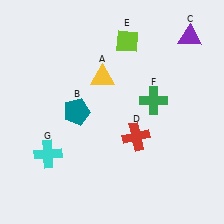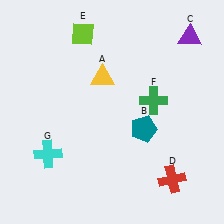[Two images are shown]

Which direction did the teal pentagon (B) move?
The teal pentagon (B) moved right.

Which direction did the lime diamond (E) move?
The lime diamond (E) moved left.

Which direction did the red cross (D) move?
The red cross (D) moved down.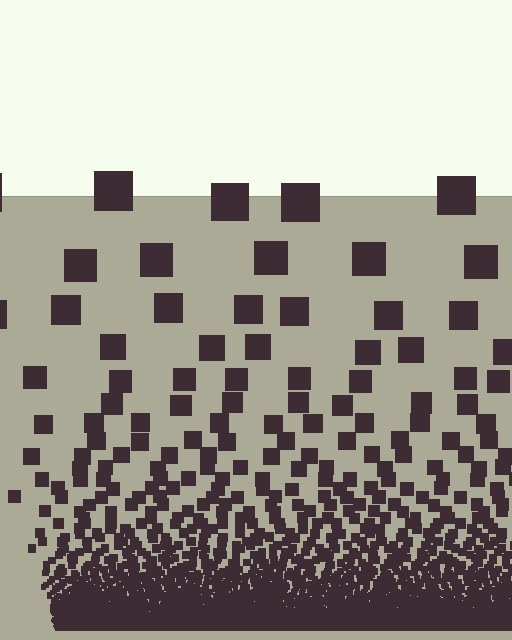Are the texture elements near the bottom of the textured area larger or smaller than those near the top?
Smaller. The gradient is inverted — elements near the bottom are smaller and denser.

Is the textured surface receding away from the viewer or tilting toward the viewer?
The surface appears to tilt toward the viewer. Texture elements get larger and sparser toward the top.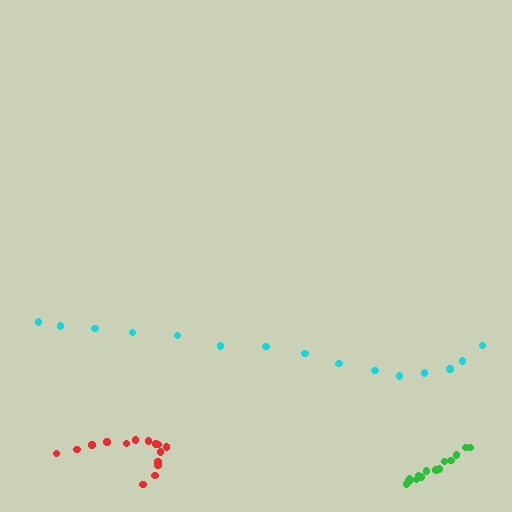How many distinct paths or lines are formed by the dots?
There are 3 distinct paths.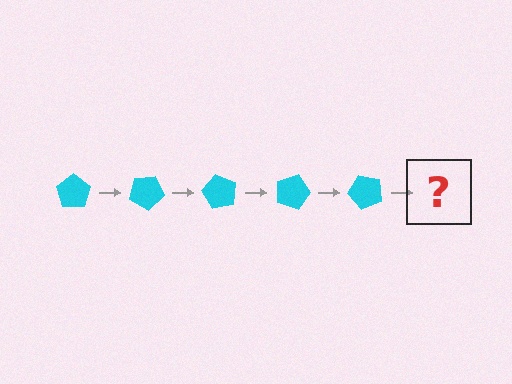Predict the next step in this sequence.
The next step is a cyan pentagon rotated 150 degrees.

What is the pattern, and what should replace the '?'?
The pattern is that the pentagon rotates 30 degrees each step. The '?' should be a cyan pentagon rotated 150 degrees.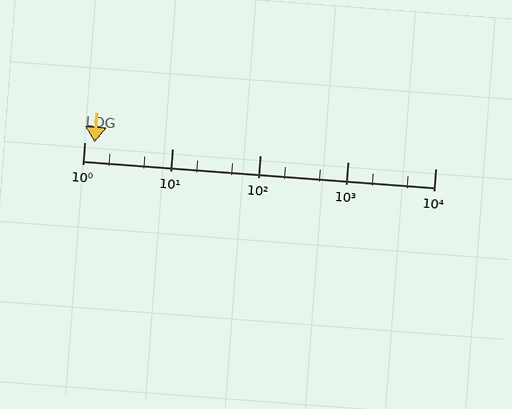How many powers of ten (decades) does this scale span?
The scale spans 4 decades, from 1 to 10000.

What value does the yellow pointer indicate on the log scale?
The pointer indicates approximately 1.3.